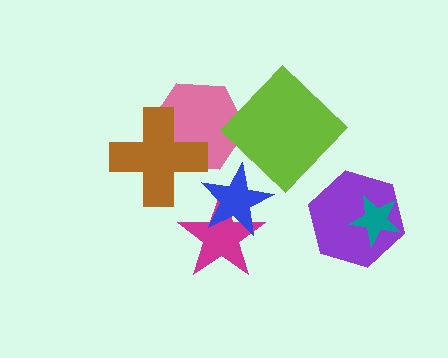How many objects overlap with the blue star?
1 object overlaps with the blue star.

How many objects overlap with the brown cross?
1 object overlaps with the brown cross.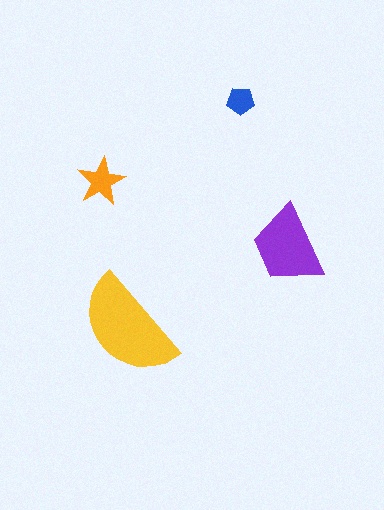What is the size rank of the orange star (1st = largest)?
3rd.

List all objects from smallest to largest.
The blue pentagon, the orange star, the purple trapezoid, the yellow semicircle.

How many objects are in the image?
There are 4 objects in the image.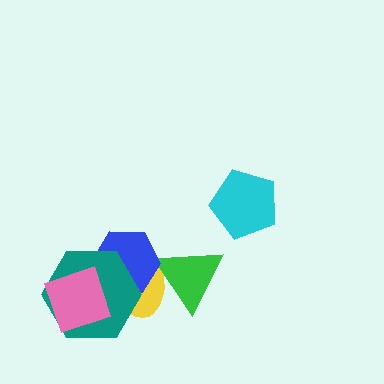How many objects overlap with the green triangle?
2 objects overlap with the green triangle.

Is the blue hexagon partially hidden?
Yes, it is partially covered by another shape.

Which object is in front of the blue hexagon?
The teal hexagon is in front of the blue hexagon.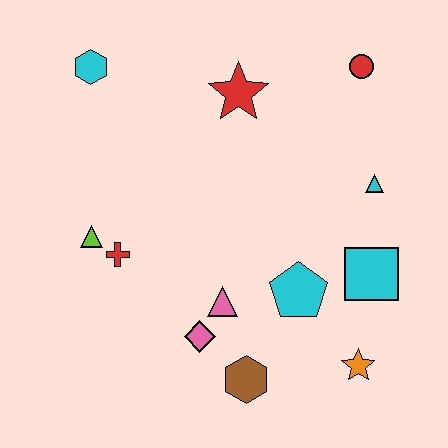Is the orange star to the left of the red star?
No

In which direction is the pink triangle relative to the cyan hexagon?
The pink triangle is below the cyan hexagon.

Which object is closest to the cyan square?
The cyan pentagon is closest to the cyan square.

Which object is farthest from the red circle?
The brown hexagon is farthest from the red circle.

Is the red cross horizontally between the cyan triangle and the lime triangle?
Yes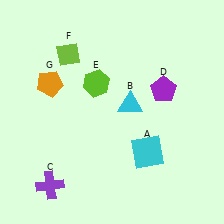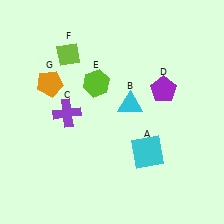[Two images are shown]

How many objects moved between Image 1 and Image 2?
1 object moved between the two images.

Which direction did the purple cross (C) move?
The purple cross (C) moved up.